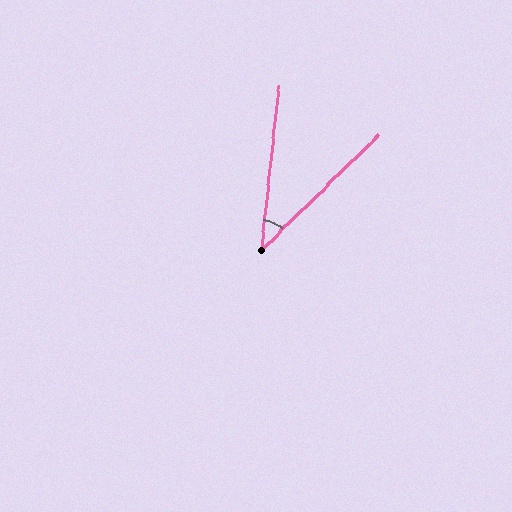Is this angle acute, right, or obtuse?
It is acute.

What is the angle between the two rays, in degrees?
Approximately 39 degrees.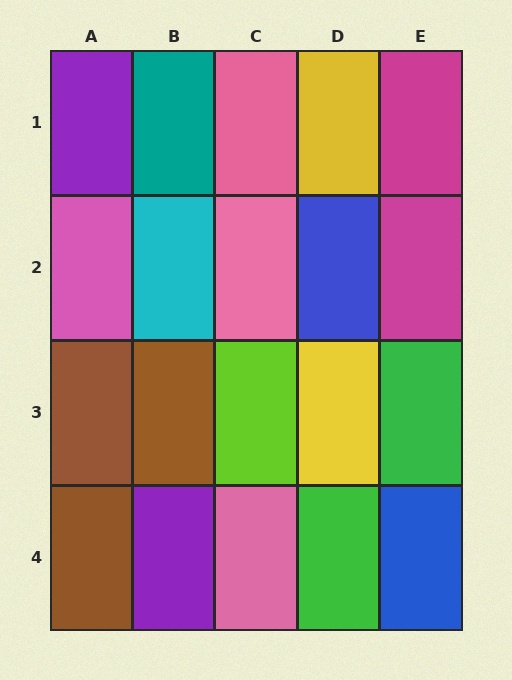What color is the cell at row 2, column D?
Blue.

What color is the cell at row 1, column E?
Magenta.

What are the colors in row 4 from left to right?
Brown, purple, pink, green, blue.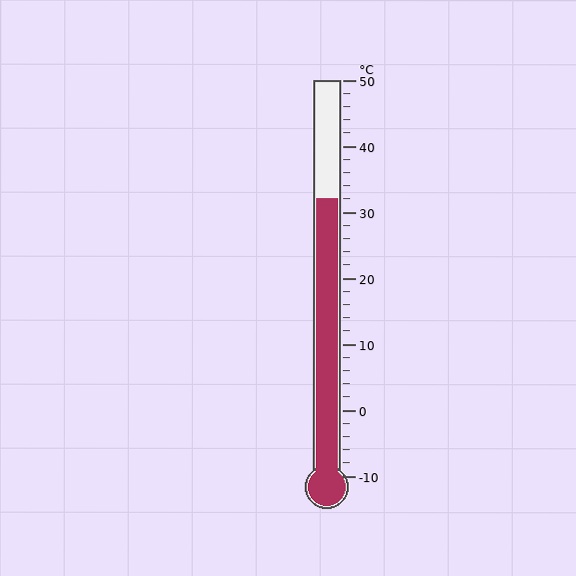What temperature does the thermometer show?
The thermometer shows approximately 32°C.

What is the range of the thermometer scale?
The thermometer scale ranges from -10°C to 50°C.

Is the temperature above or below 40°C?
The temperature is below 40°C.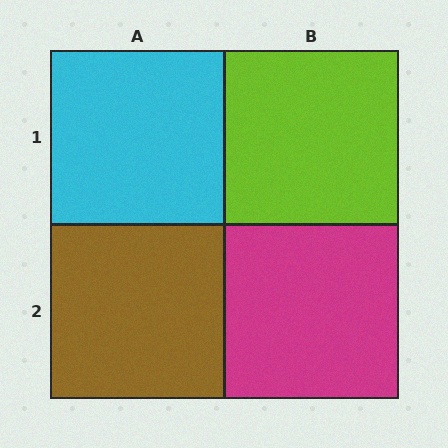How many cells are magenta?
1 cell is magenta.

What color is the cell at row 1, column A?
Cyan.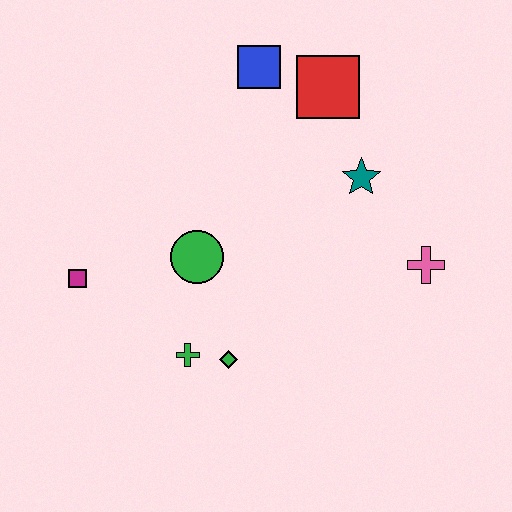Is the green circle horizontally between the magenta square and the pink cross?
Yes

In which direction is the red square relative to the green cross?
The red square is above the green cross.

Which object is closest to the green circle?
The green cross is closest to the green circle.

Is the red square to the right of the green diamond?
Yes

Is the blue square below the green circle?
No